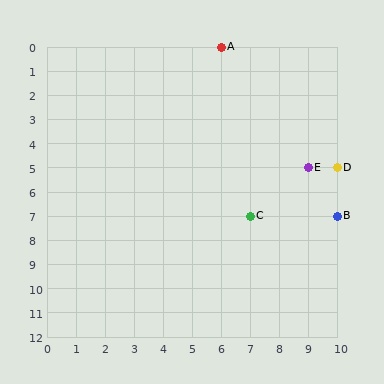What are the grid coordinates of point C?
Point C is at grid coordinates (7, 7).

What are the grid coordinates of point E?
Point E is at grid coordinates (9, 5).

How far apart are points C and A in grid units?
Points C and A are 1 column and 7 rows apart (about 7.1 grid units diagonally).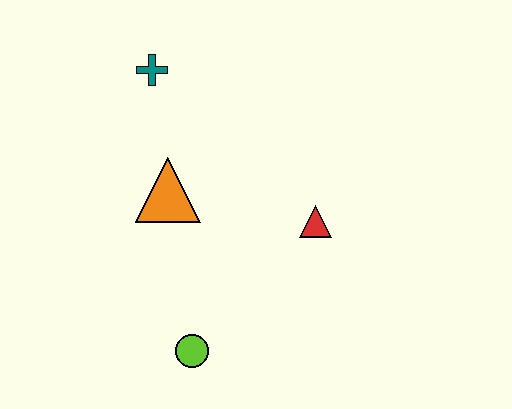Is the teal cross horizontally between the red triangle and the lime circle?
No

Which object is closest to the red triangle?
The orange triangle is closest to the red triangle.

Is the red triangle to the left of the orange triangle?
No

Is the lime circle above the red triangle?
No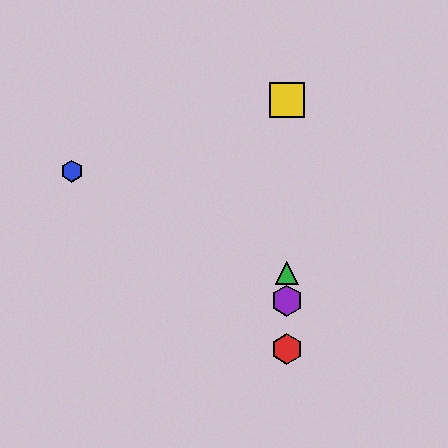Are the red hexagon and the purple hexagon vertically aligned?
Yes, both are at x≈287.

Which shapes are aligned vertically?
The red hexagon, the green triangle, the yellow square, the purple hexagon are aligned vertically.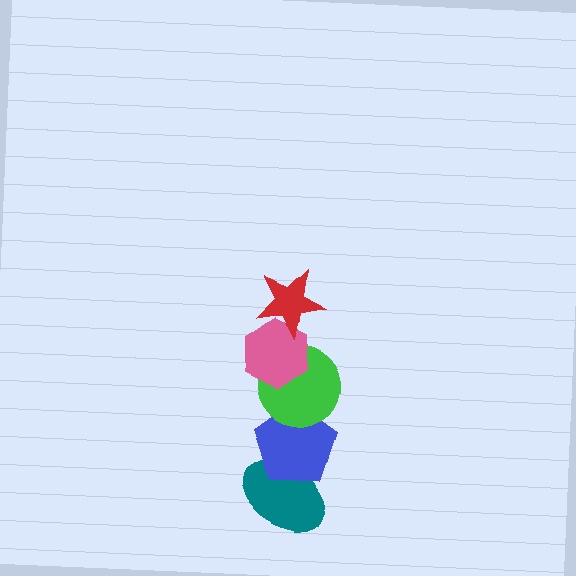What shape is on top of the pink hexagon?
The red star is on top of the pink hexagon.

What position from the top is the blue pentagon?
The blue pentagon is 4th from the top.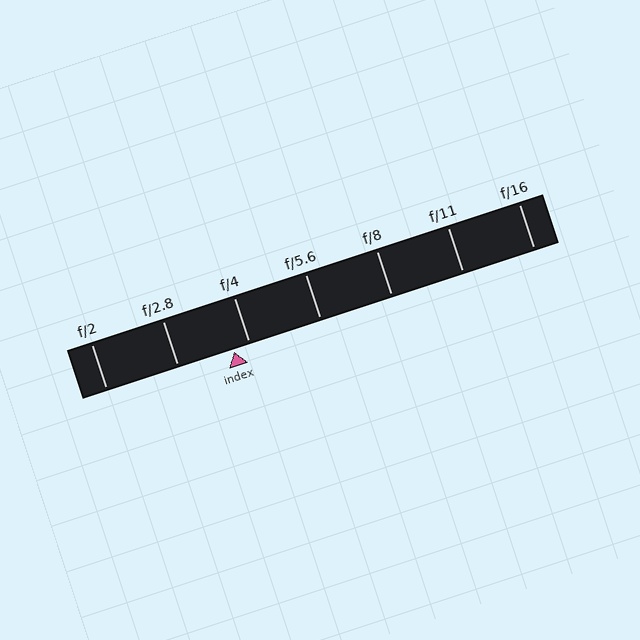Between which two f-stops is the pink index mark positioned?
The index mark is between f/2.8 and f/4.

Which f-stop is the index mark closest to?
The index mark is closest to f/4.